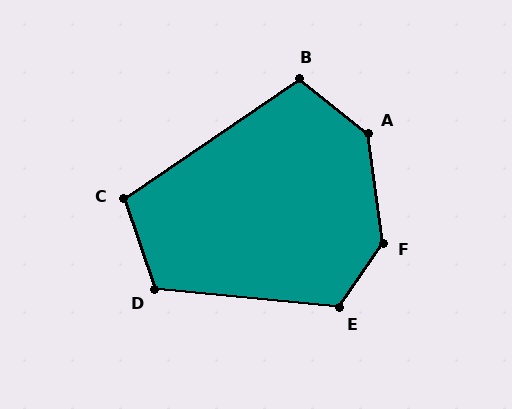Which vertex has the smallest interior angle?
C, at approximately 106 degrees.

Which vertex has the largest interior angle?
F, at approximately 138 degrees.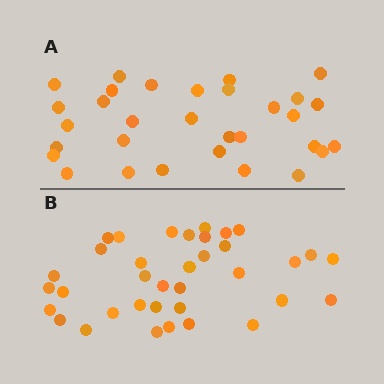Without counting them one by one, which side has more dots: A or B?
Region B (the bottom region) has more dots.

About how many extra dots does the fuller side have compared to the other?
Region B has about 5 more dots than region A.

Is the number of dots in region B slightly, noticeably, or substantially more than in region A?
Region B has only slightly more — the two regions are fairly close. The ratio is roughly 1.2 to 1.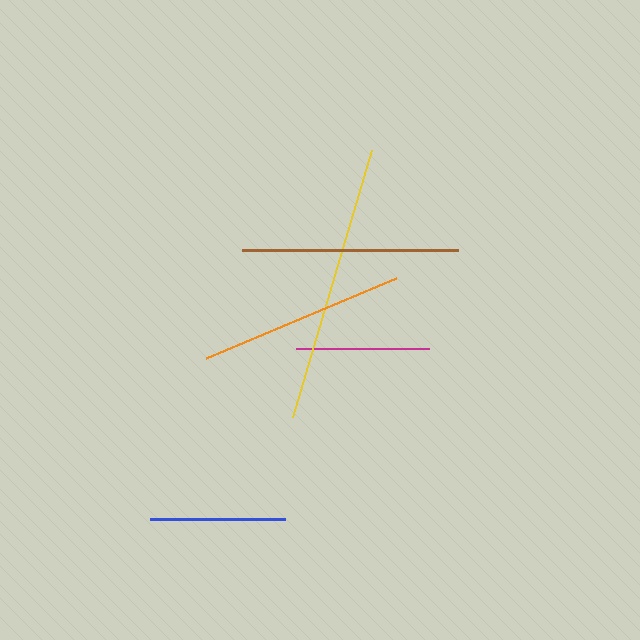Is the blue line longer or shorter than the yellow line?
The yellow line is longer than the blue line.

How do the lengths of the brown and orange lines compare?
The brown and orange lines are approximately the same length.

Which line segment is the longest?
The yellow line is the longest at approximately 279 pixels.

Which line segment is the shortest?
The magenta line is the shortest at approximately 134 pixels.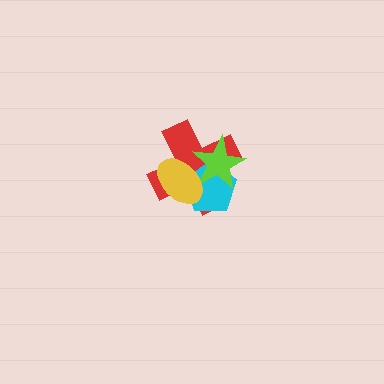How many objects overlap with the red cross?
3 objects overlap with the red cross.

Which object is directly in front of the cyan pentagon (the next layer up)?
The lime star is directly in front of the cyan pentagon.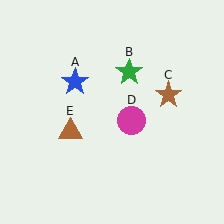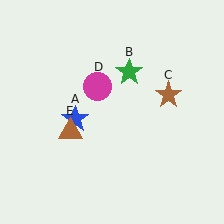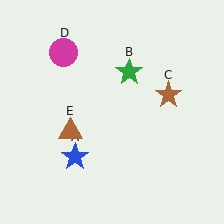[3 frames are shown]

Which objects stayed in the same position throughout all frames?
Green star (object B) and brown star (object C) and brown triangle (object E) remained stationary.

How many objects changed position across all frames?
2 objects changed position: blue star (object A), magenta circle (object D).